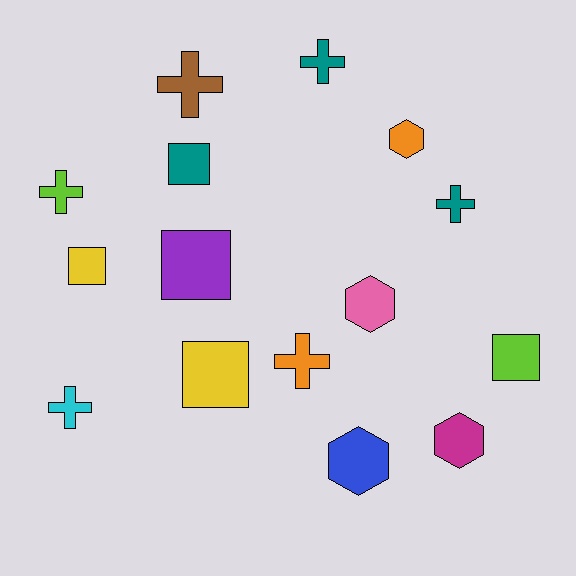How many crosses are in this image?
There are 6 crosses.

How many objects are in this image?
There are 15 objects.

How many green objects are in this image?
There are no green objects.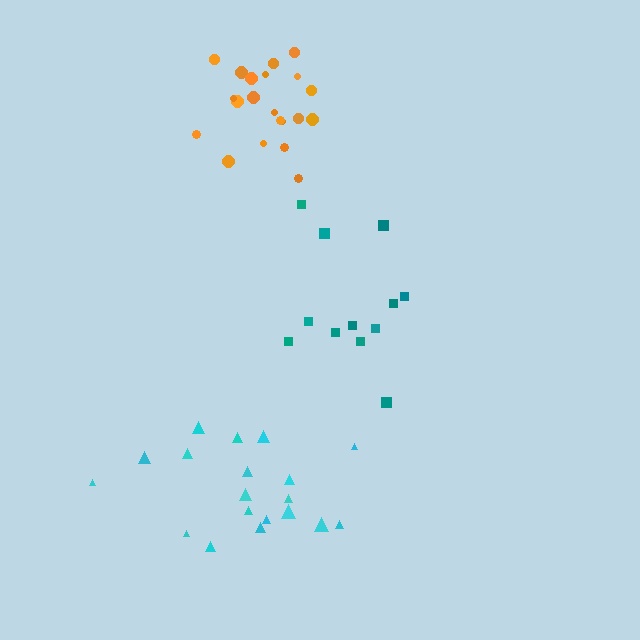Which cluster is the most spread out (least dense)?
Teal.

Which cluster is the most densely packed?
Orange.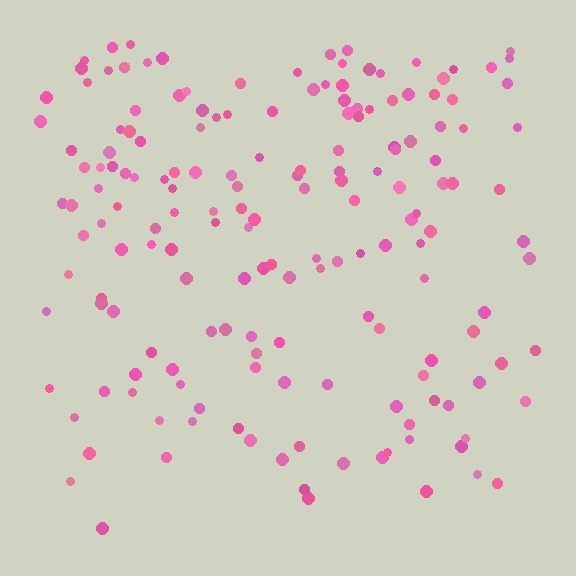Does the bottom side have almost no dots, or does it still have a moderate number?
Still a moderate number, just noticeably fewer than the top.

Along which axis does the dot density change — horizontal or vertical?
Vertical.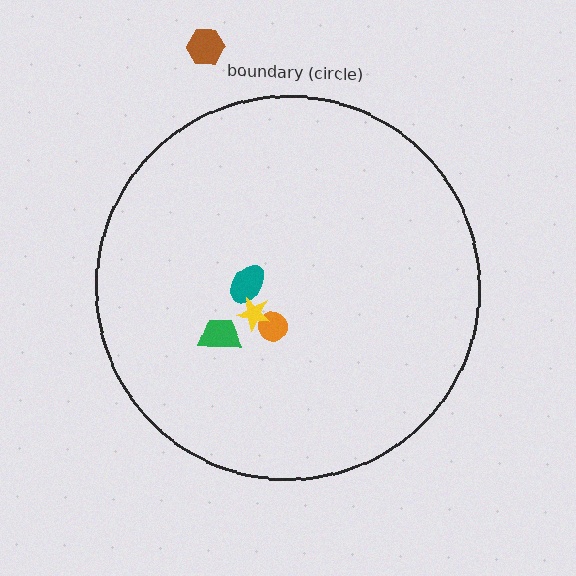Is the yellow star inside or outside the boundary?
Inside.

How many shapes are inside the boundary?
4 inside, 1 outside.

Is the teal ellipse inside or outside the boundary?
Inside.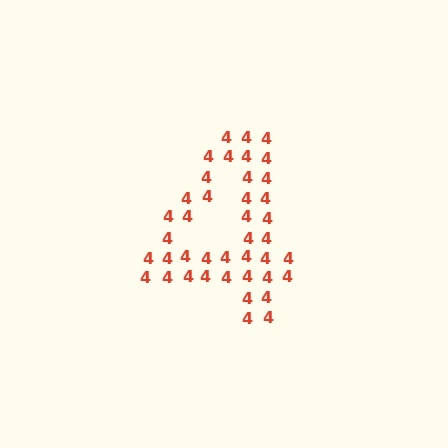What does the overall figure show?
The overall figure shows the digit 4.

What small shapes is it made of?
It is made of small digit 4's.